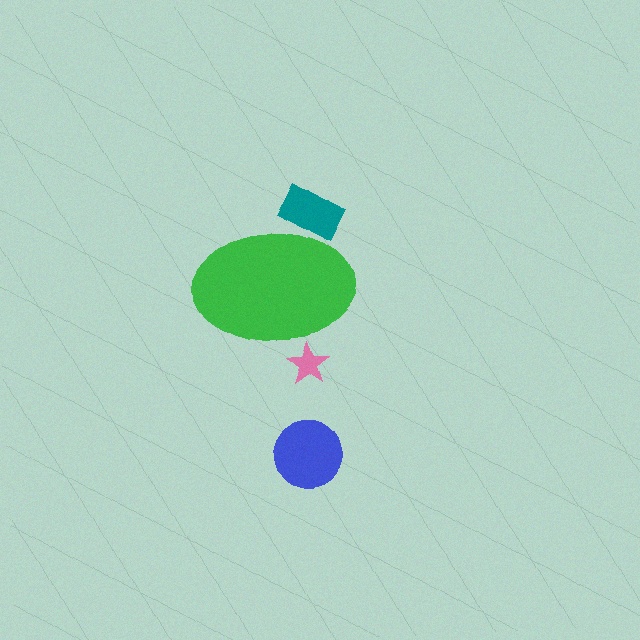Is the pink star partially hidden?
Yes, the pink star is partially hidden behind the green ellipse.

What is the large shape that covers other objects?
A green ellipse.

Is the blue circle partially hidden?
No, the blue circle is fully visible.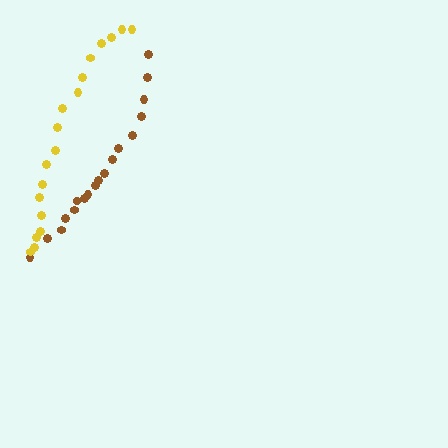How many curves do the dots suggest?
There are 2 distinct paths.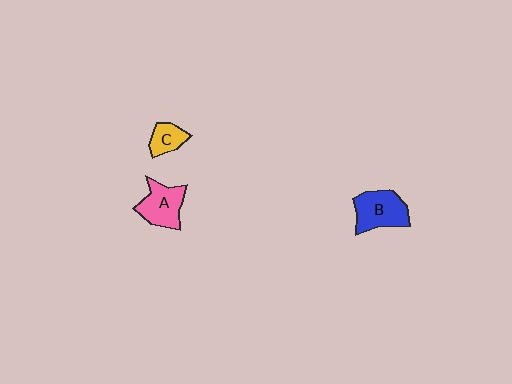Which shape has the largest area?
Shape B (blue).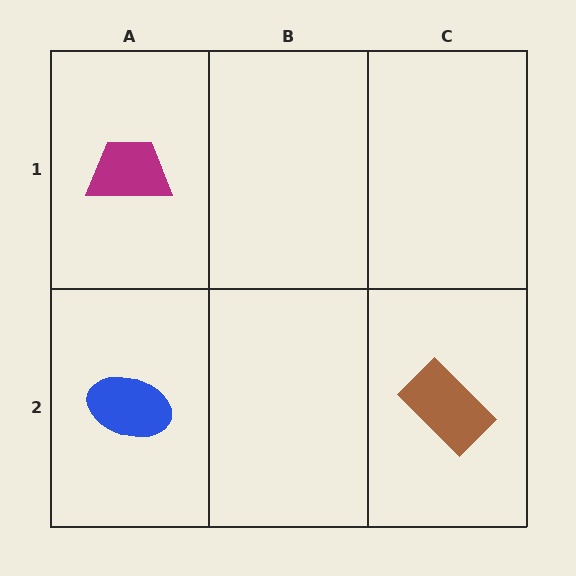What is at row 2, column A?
A blue ellipse.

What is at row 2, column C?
A brown rectangle.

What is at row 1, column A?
A magenta trapezoid.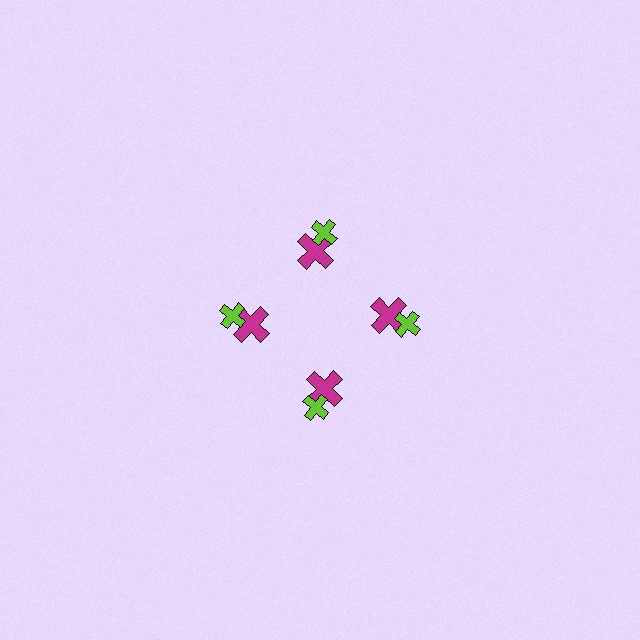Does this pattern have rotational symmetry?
Yes, this pattern has 4-fold rotational symmetry. It looks the same after rotating 90 degrees around the center.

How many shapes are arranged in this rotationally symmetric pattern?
There are 8 shapes, arranged in 4 groups of 2.